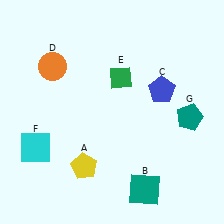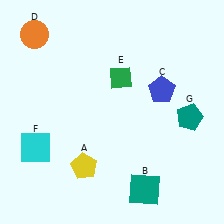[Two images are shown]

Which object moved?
The orange circle (D) moved up.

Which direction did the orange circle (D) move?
The orange circle (D) moved up.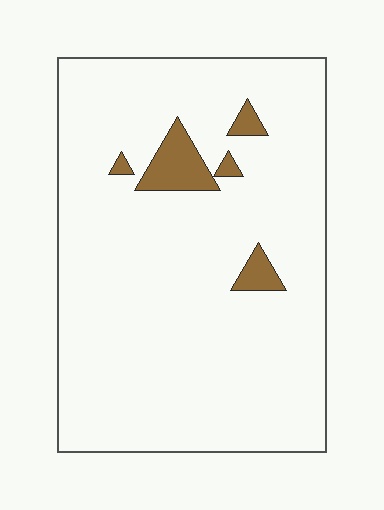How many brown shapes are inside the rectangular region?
5.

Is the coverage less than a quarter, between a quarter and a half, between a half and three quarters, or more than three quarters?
Less than a quarter.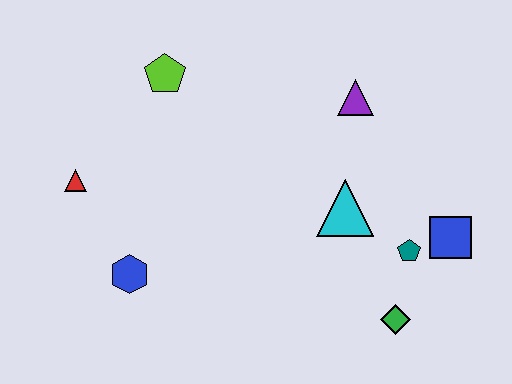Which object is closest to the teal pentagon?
The blue square is closest to the teal pentagon.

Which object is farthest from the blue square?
The red triangle is farthest from the blue square.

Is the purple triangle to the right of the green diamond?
No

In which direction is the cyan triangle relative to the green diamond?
The cyan triangle is above the green diamond.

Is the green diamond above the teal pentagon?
No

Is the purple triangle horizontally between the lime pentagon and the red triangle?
No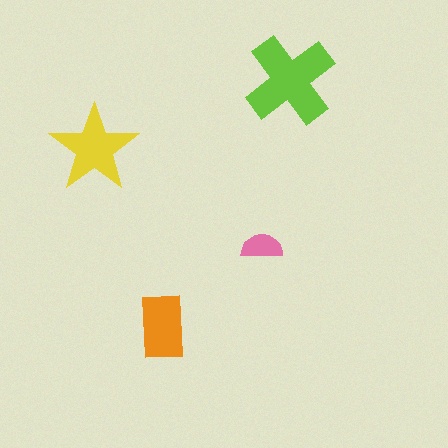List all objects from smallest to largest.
The pink semicircle, the orange rectangle, the yellow star, the lime cross.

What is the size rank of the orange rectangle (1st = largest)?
3rd.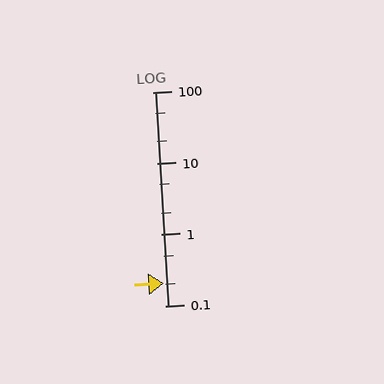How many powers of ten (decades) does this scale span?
The scale spans 3 decades, from 0.1 to 100.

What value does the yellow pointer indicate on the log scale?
The pointer indicates approximately 0.21.